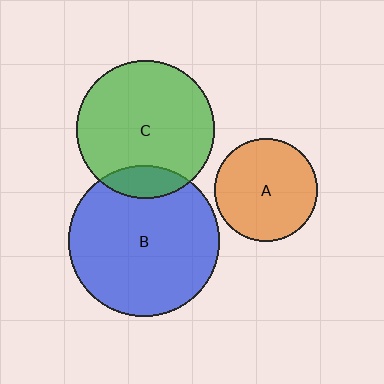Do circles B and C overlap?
Yes.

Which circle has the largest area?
Circle B (blue).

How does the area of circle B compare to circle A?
Approximately 2.1 times.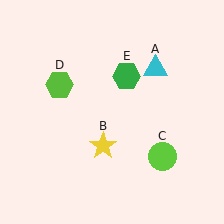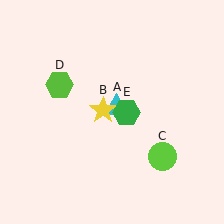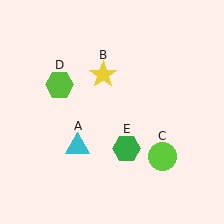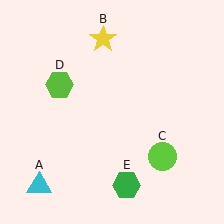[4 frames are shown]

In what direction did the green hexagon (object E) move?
The green hexagon (object E) moved down.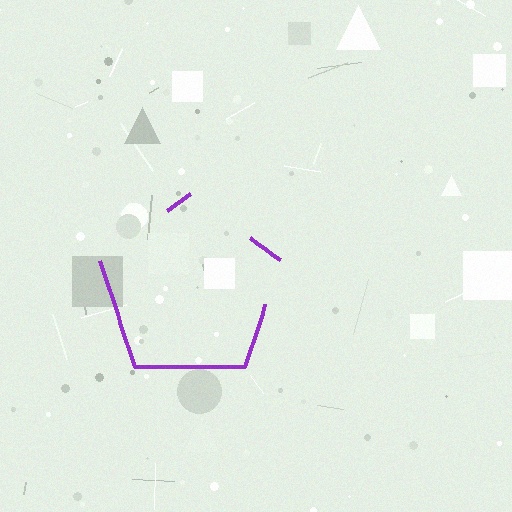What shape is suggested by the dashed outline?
The dashed outline suggests a pentagon.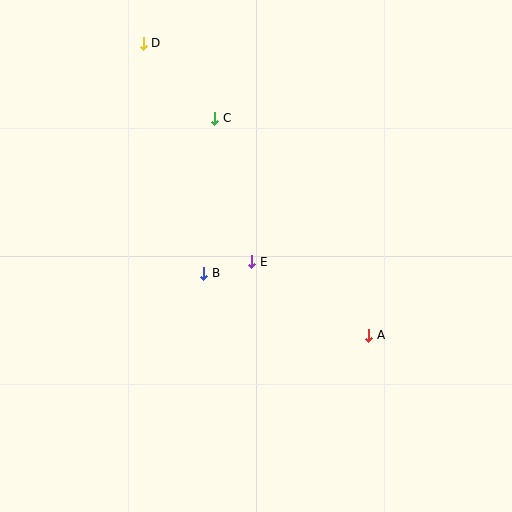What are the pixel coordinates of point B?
Point B is at (204, 273).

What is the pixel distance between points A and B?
The distance between A and B is 176 pixels.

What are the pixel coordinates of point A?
Point A is at (369, 335).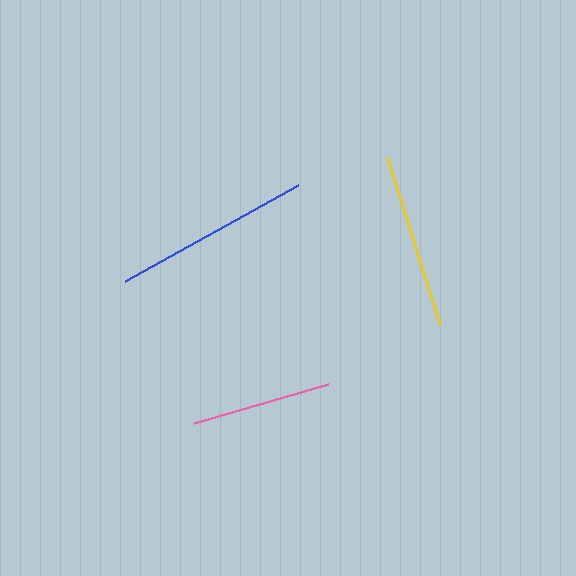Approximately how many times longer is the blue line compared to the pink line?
The blue line is approximately 1.4 times the length of the pink line.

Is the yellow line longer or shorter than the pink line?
The yellow line is longer than the pink line.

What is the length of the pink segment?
The pink segment is approximately 139 pixels long.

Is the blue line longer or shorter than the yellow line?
The blue line is longer than the yellow line.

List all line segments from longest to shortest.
From longest to shortest: blue, yellow, pink.